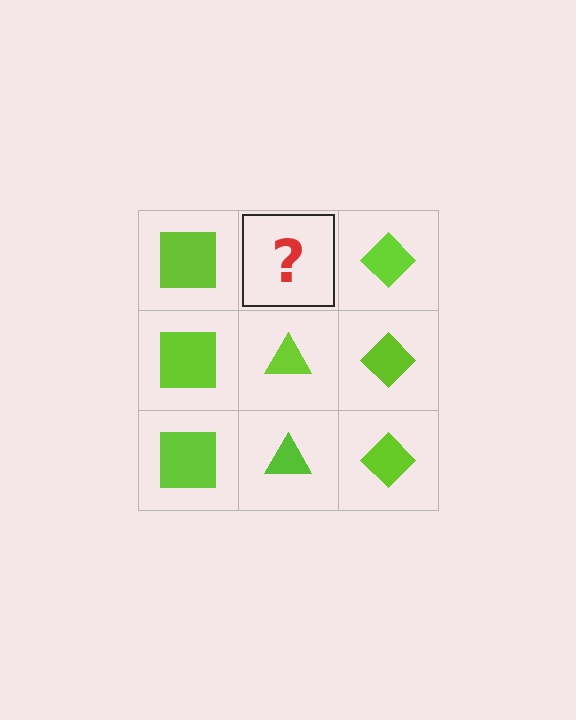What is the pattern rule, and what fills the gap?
The rule is that each column has a consistent shape. The gap should be filled with a lime triangle.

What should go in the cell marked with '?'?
The missing cell should contain a lime triangle.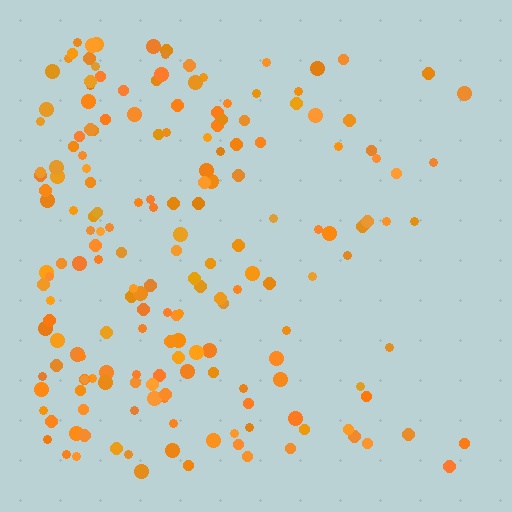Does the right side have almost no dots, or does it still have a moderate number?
Still a moderate number, just noticeably fewer than the left.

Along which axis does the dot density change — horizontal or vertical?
Horizontal.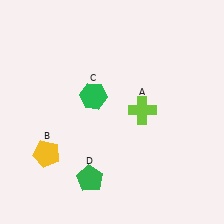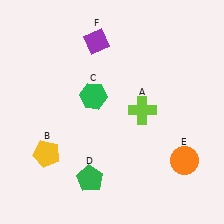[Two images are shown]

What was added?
An orange circle (E), a purple diamond (F) were added in Image 2.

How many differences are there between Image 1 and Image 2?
There are 2 differences between the two images.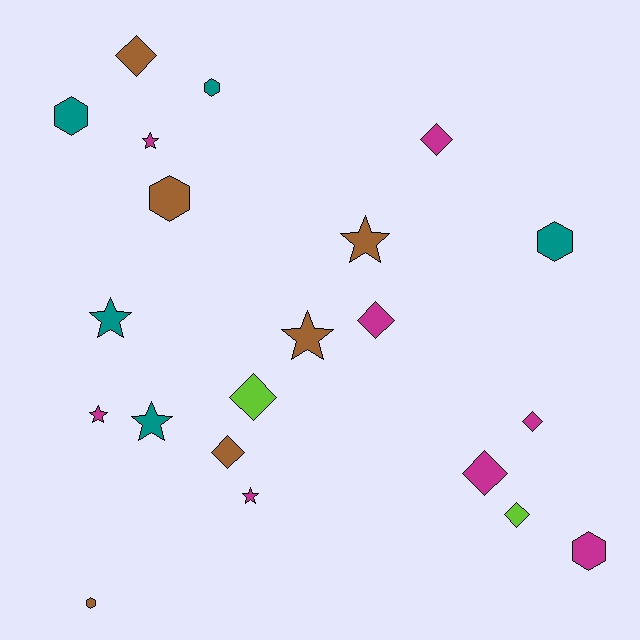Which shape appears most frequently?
Diamond, with 8 objects.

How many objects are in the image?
There are 21 objects.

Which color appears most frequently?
Magenta, with 8 objects.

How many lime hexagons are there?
There are no lime hexagons.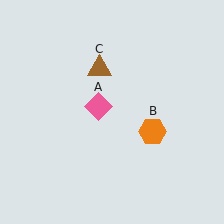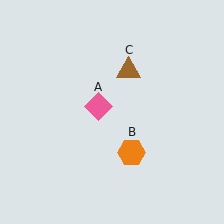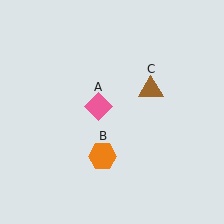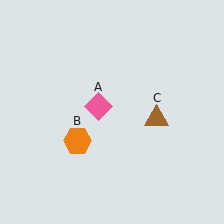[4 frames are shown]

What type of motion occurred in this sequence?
The orange hexagon (object B), brown triangle (object C) rotated clockwise around the center of the scene.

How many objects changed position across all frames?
2 objects changed position: orange hexagon (object B), brown triangle (object C).